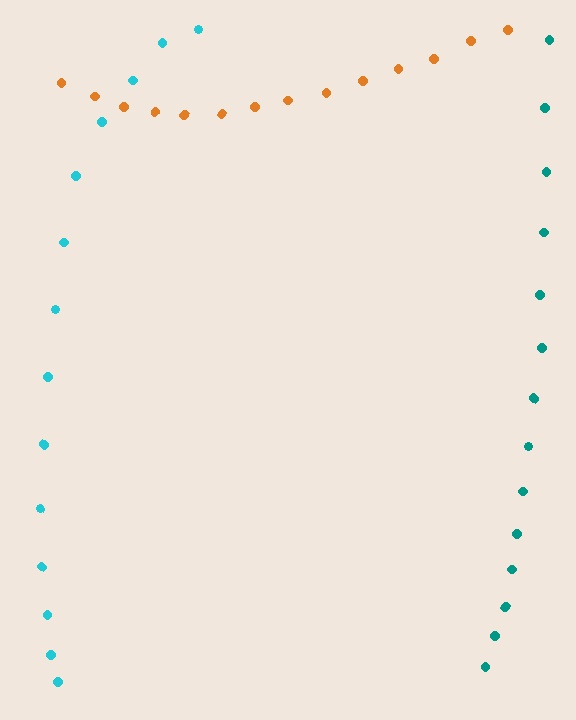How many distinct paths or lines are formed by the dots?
There are 3 distinct paths.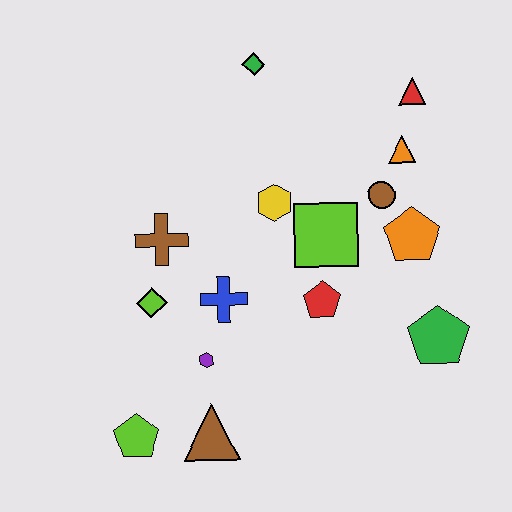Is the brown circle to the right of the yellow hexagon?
Yes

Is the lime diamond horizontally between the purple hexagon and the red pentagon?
No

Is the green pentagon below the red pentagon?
Yes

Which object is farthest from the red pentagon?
The green diamond is farthest from the red pentagon.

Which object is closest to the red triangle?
The orange triangle is closest to the red triangle.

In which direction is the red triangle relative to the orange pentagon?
The red triangle is above the orange pentagon.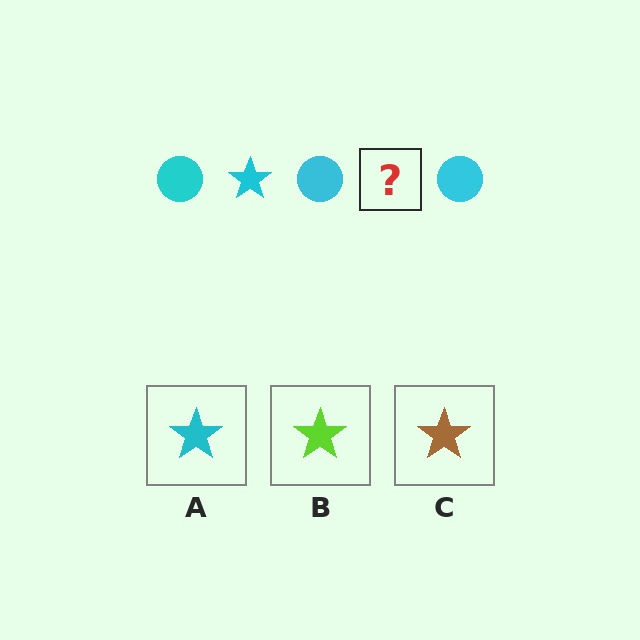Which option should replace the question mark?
Option A.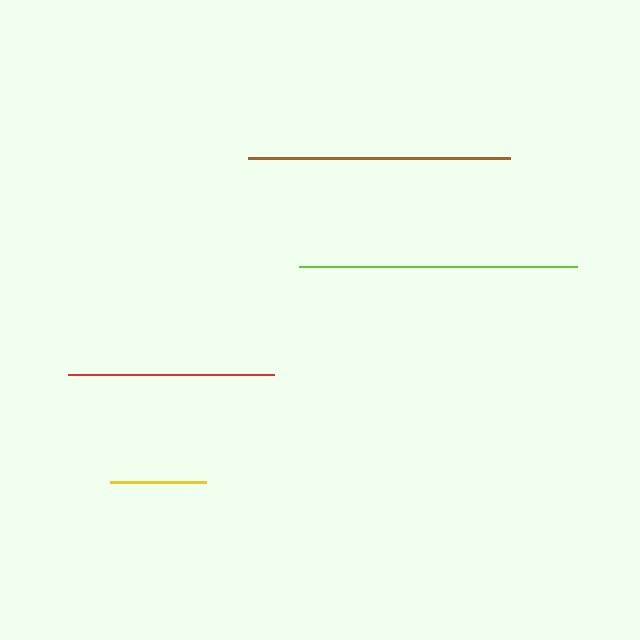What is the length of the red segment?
The red segment is approximately 206 pixels long.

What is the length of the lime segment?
The lime segment is approximately 278 pixels long.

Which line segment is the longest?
The lime line is the longest at approximately 278 pixels.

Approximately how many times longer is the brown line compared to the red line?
The brown line is approximately 1.3 times the length of the red line.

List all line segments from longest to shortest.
From longest to shortest: lime, brown, red, yellow.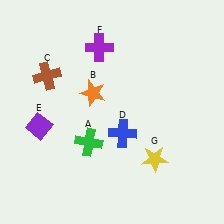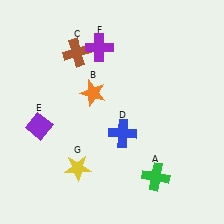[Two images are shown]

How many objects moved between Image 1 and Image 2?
3 objects moved between the two images.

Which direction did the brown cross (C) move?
The brown cross (C) moved right.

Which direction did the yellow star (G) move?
The yellow star (G) moved left.